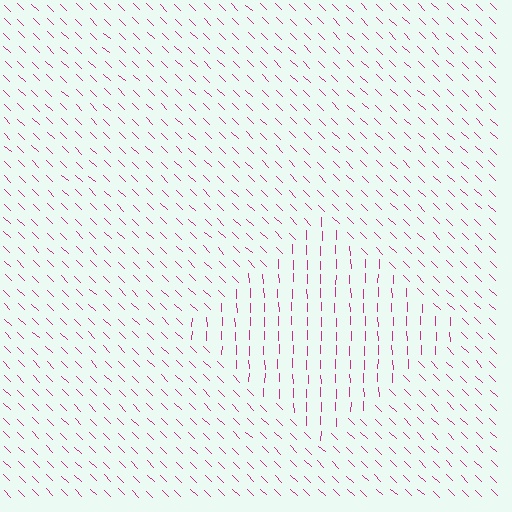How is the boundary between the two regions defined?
The boundary is defined purely by a change in line orientation (approximately 45 degrees difference). All lines are the same color and thickness.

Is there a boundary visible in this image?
Yes, there is a texture boundary formed by a change in line orientation.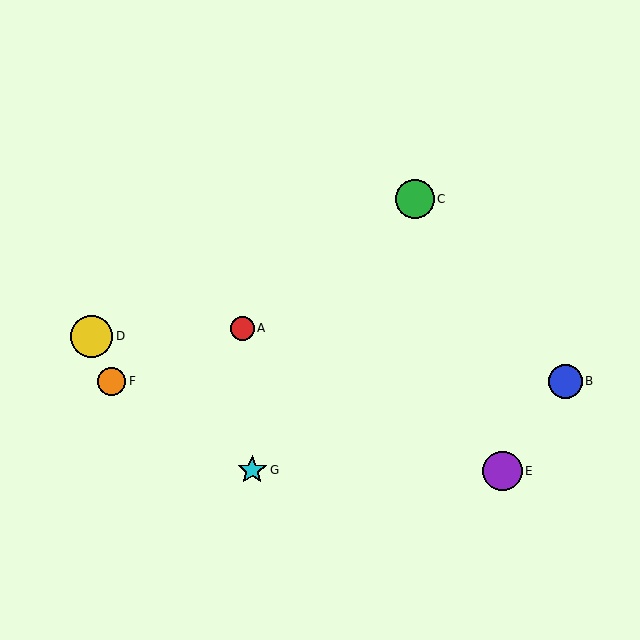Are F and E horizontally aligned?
No, F is at y≈381 and E is at y≈471.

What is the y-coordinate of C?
Object C is at y≈199.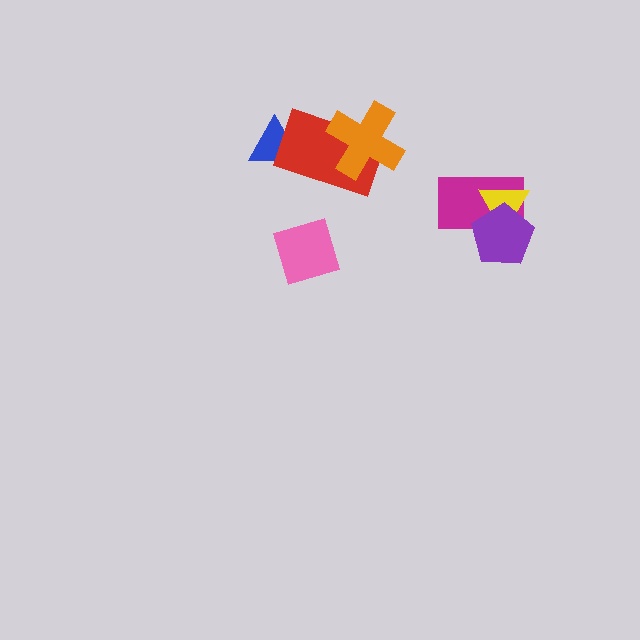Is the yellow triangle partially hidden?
Yes, it is partially covered by another shape.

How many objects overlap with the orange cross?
1 object overlaps with the orange cross.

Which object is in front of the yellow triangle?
The purple pentagon is in front of the yellow triangle.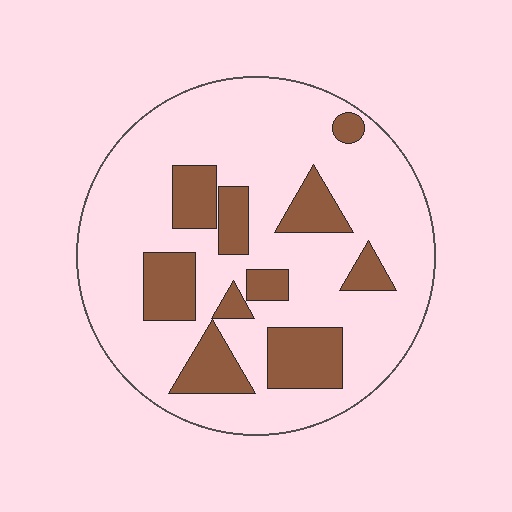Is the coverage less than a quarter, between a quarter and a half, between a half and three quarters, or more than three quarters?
Less than a quarter.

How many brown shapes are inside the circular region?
10.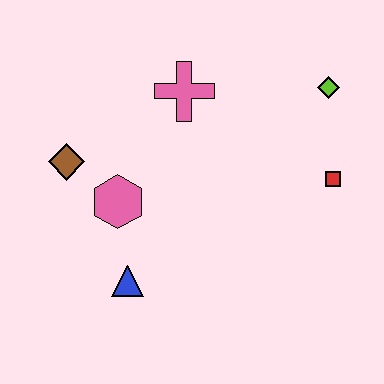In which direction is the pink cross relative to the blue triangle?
The pink cross is above the blue triangle.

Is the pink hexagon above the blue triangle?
Yes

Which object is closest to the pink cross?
The pink hexagon is closest to the pink cross.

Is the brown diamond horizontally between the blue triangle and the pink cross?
No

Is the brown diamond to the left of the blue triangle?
Yes